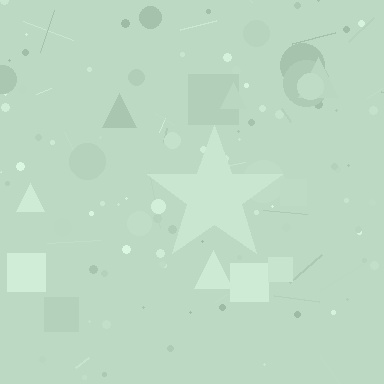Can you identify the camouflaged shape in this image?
The camouflaged shape is a star.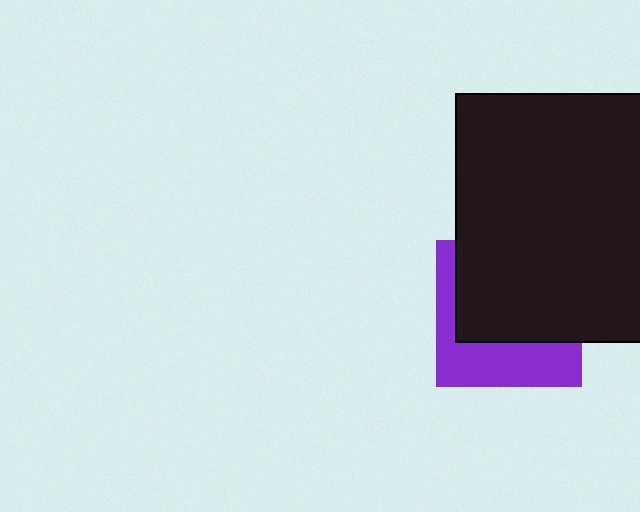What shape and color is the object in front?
The object in front is a black square.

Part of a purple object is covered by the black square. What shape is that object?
It is a square.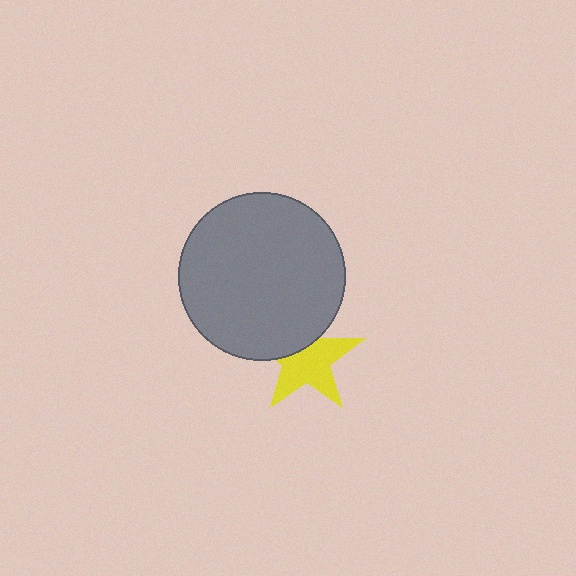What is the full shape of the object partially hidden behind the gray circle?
The partially hidden object is a yellow star.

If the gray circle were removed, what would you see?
You would see the complete yellow star.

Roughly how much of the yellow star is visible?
Most of it is visible (roughly 66%).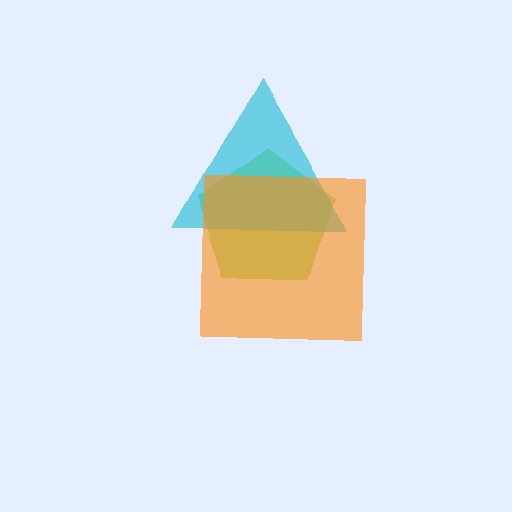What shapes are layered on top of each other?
The layered shapes are: a lime pentagon, a cyan triangle, an orange square.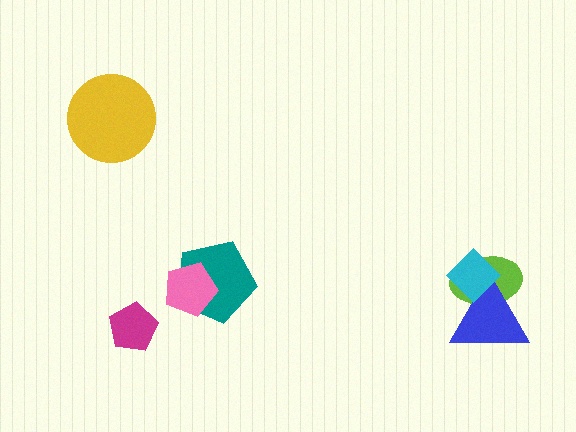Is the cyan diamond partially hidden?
No, no other shape covers it.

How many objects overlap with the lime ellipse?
2 objects overlap with the lime ellipse.